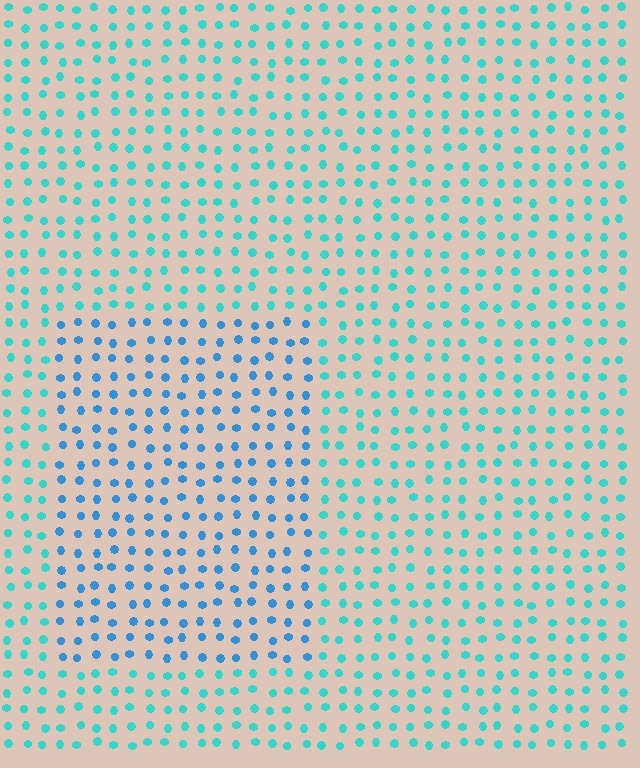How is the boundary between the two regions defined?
The boundary is defined purely by a slight shift in hue (about 30 degrees). Spacing, size, and orientation are identical on both sides.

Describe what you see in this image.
The image is filled with small cyan elements in a uniform arrangement. A rectangle-shaped region is visible where the elements are tinted to a slightly different hue, forming a subtle color boundary.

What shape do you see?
I see a rectangle.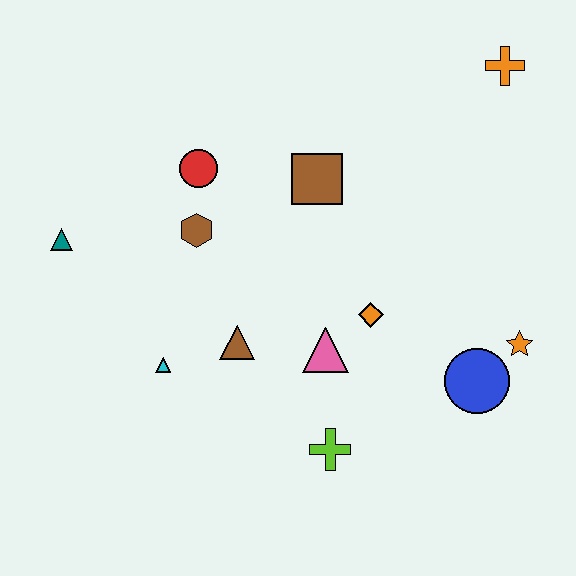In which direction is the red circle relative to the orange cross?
The red circle is to the left of the orange cross.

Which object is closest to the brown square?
The red circle is closest to the brown square.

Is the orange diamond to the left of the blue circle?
Yes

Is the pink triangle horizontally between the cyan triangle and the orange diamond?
Yes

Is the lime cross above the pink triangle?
No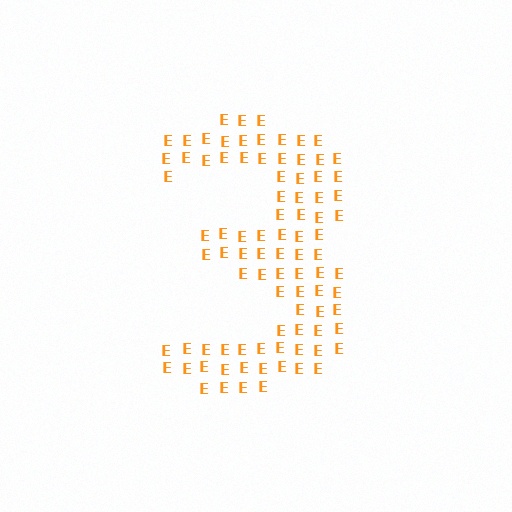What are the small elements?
The small elements are letter E's.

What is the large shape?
The large shape is the digit 3.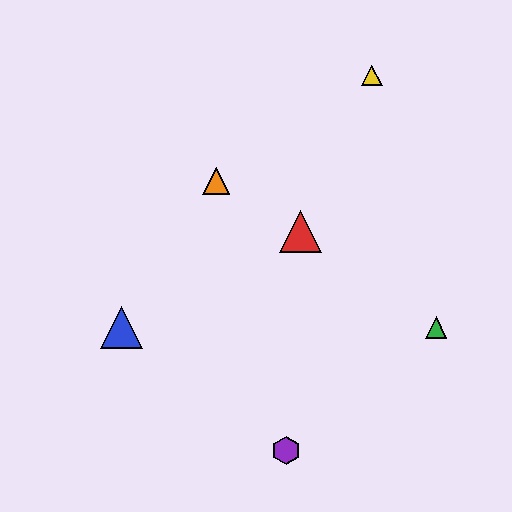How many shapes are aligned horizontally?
2 shapes (the blue triangle, the green triangle) are aligned horizontally.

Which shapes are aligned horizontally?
The blue triangle, the green triangle are aligned horizontally.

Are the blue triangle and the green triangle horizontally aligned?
Yes, both are at y≈327.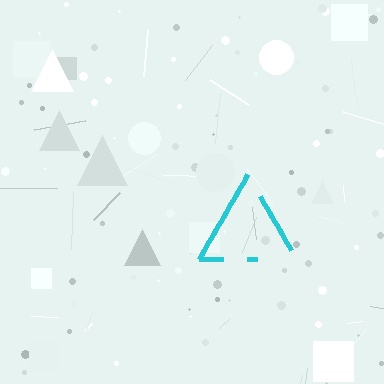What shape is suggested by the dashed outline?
The dashed outline suggests a triangle.